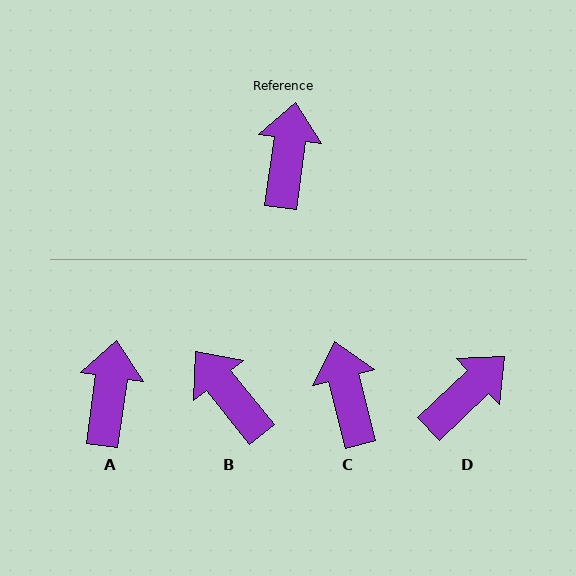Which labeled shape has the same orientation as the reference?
A.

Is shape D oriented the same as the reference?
No, it is off by about 38 degrees.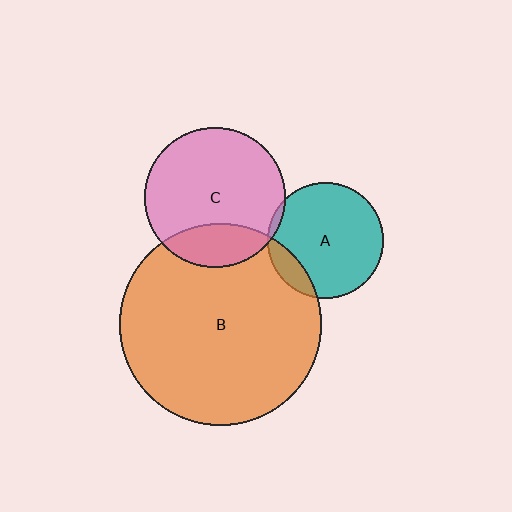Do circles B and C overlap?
Yes.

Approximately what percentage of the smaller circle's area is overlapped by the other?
Approximately 20%.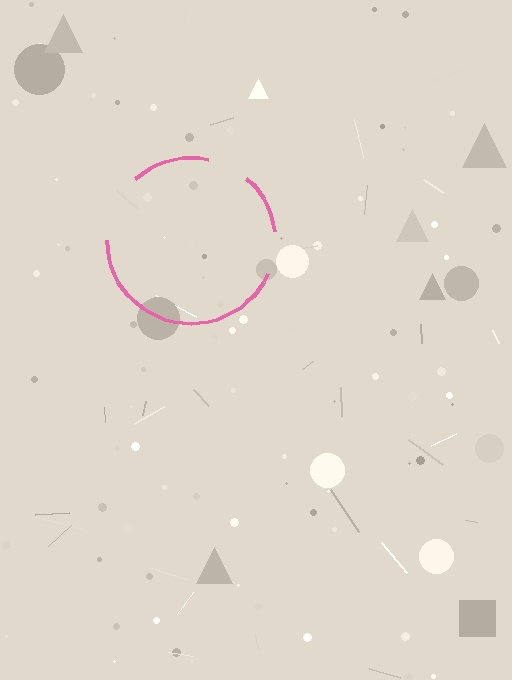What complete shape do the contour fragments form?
The contour fragments form a circle.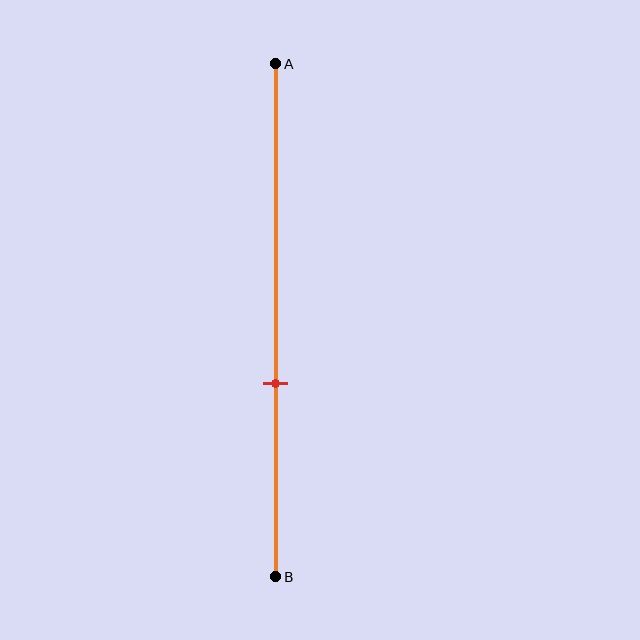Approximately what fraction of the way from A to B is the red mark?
The red mark is approximately 60% of the way from A to B.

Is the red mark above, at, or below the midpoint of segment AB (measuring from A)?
The red mark is below the midpoint of segment AB.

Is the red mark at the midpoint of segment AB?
No, the mark is at about 60% from A, not at the 50% midpoint.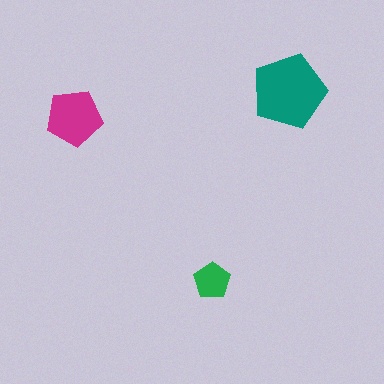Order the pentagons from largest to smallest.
the teal one, the magenta one, the green one.